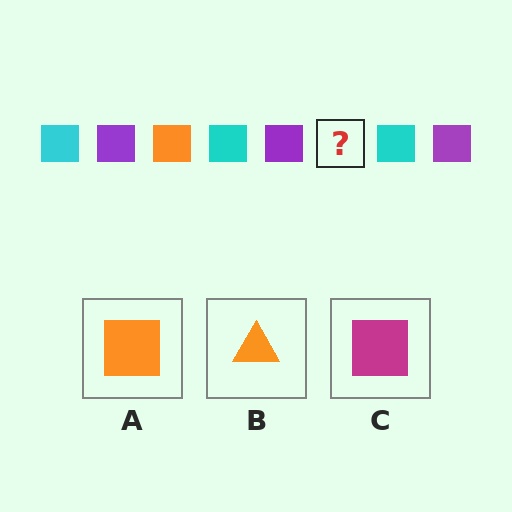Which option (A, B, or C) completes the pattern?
A.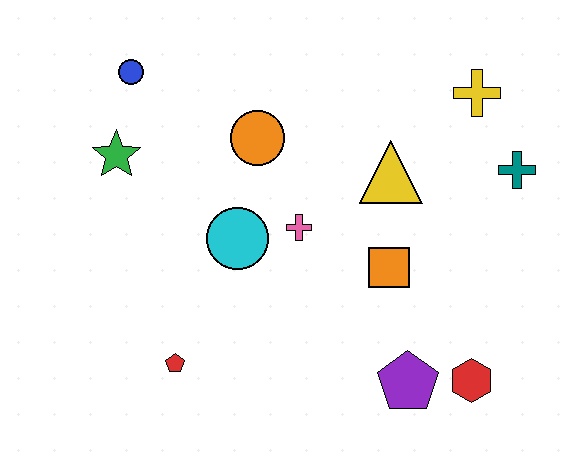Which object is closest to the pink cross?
The cyan circle is closest to the pink cross.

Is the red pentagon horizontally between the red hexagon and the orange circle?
No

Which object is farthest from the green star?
The red hexagon is farthest from the green star.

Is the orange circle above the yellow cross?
No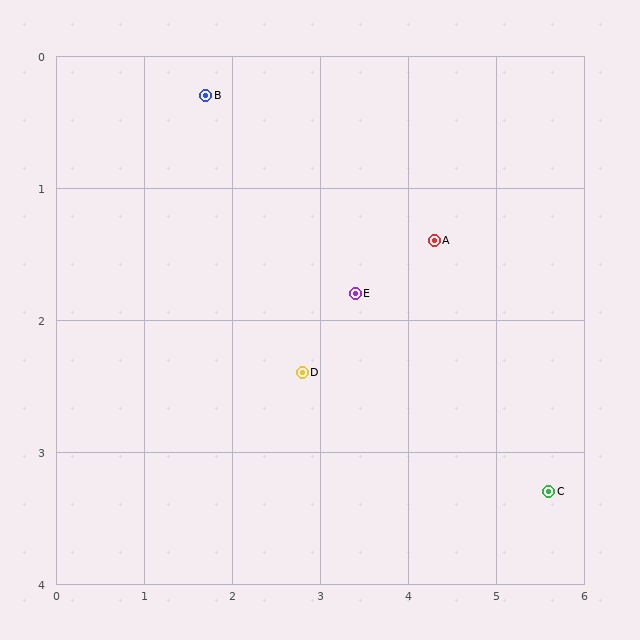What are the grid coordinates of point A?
Point A is at approximately (4.3, 1.4).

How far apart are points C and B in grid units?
Points C and B are about 4.9 grid units apart.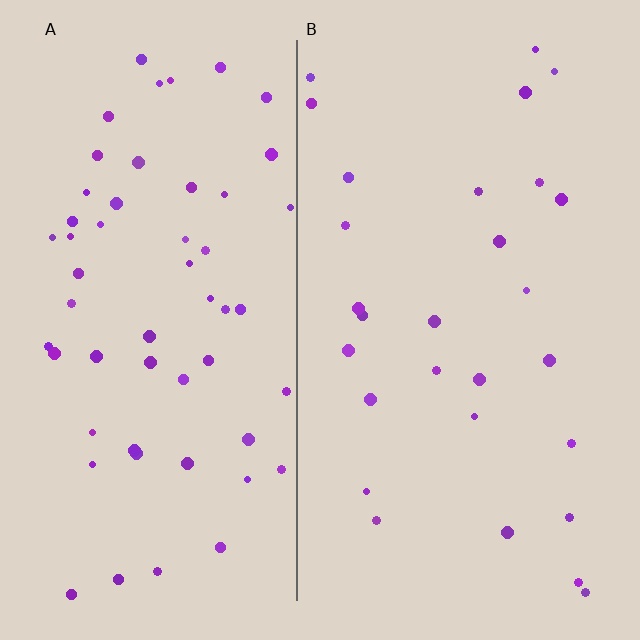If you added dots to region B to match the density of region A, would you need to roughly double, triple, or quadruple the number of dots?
Approximately double.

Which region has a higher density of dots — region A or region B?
A (the left).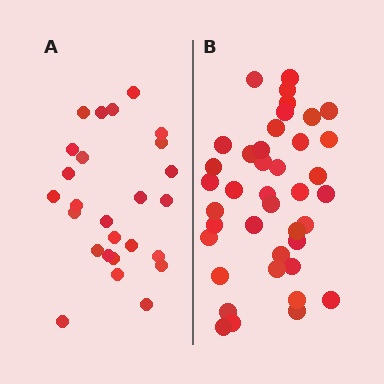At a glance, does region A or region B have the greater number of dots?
Region B (the right region) has more dots.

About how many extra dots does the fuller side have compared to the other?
Region B has approximately 15 more dots than region A.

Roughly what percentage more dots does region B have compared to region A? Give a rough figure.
About 55% more.